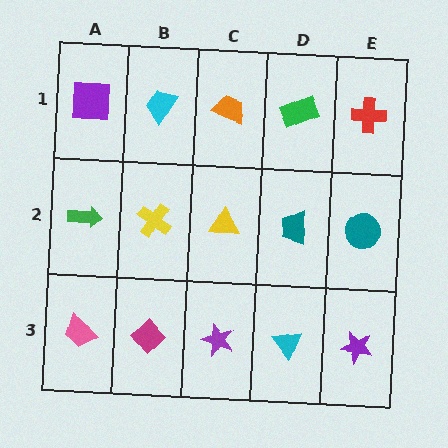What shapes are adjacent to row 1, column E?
A teal circle (row 2, column E), a green rectangle (row 1, column D).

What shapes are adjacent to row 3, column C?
A yellow triangle (row 2, column C), a magenta diamond (row 3, column B), a cyan triangle (row 3, column D).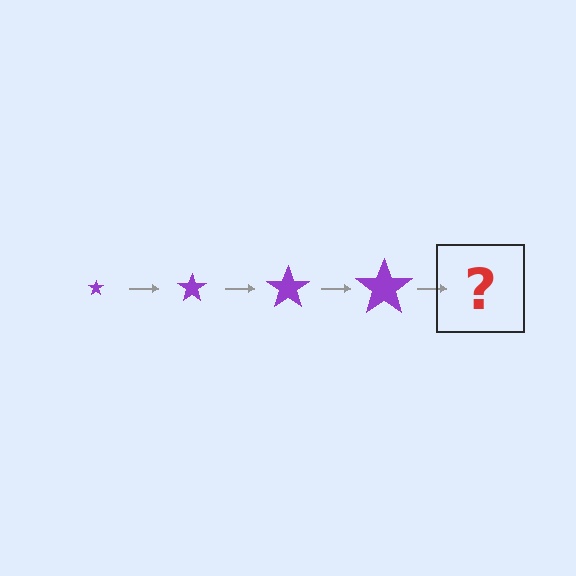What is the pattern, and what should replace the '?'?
The pattern is that the star gets progressively larger each step. The '?' should be a purple star, larger than the previous one.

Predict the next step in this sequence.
The next step is a purple star, larger than the previous one.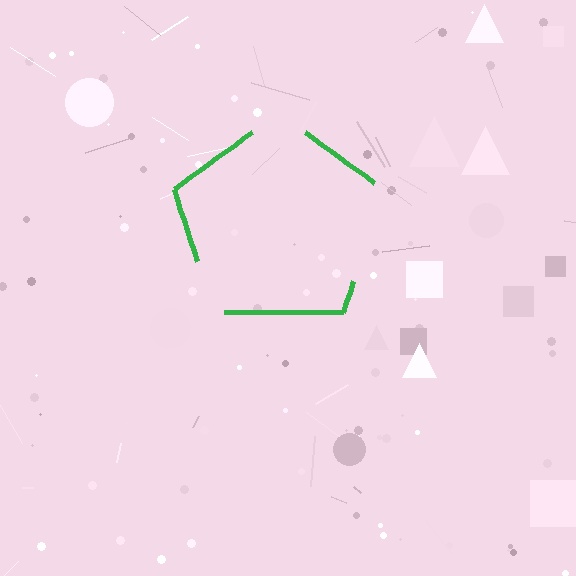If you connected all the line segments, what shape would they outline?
They would outline a pentagon.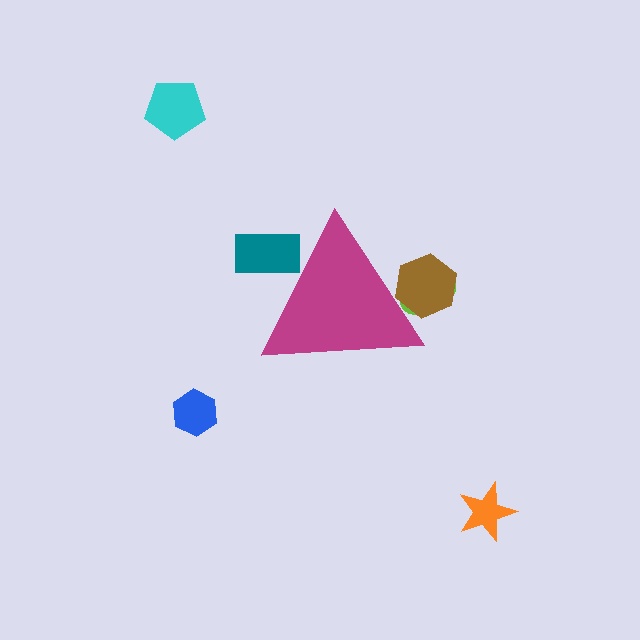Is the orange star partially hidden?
No, the orange star is fully visible.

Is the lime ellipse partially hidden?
Yes, the lime ellipse is partially hidden behind the magenta triangle.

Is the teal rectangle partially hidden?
Yes, the teal rectangle is partially hidden behind the magenta triangle.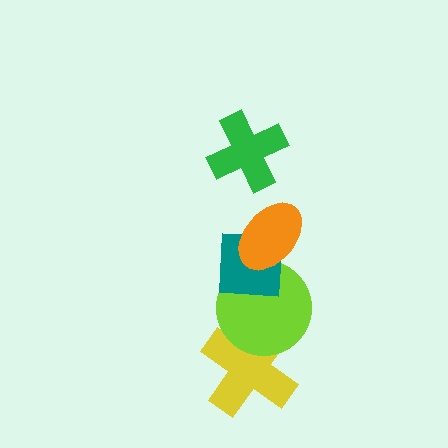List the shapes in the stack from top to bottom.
From top to bottom: the green cross, the orange ellipse, the teal square, the lime circle, the yellow cross.